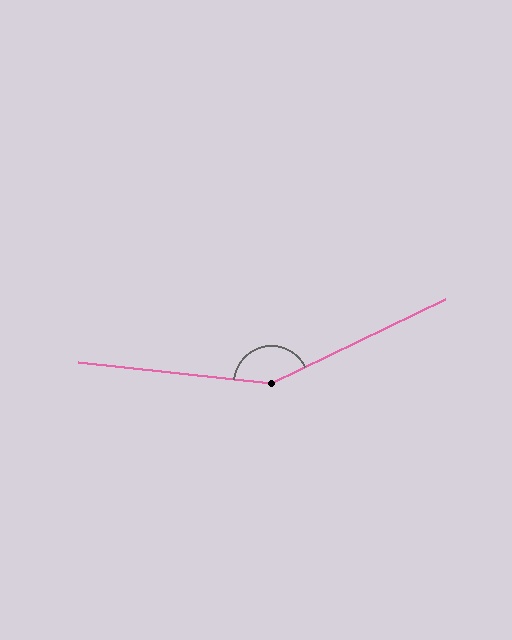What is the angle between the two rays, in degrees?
Approximately 148 degrees.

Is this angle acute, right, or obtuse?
It is obtuse.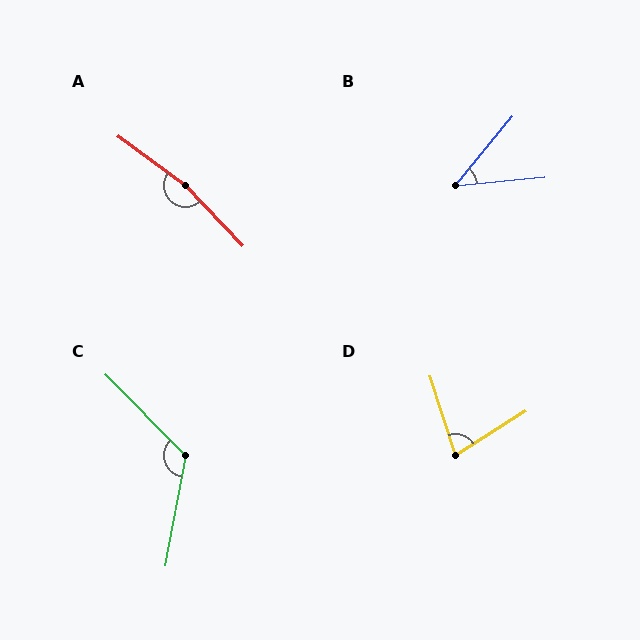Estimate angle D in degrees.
Approximately 75 degrees.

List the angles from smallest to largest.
B (45°), D (75°), C (125°), A (170°).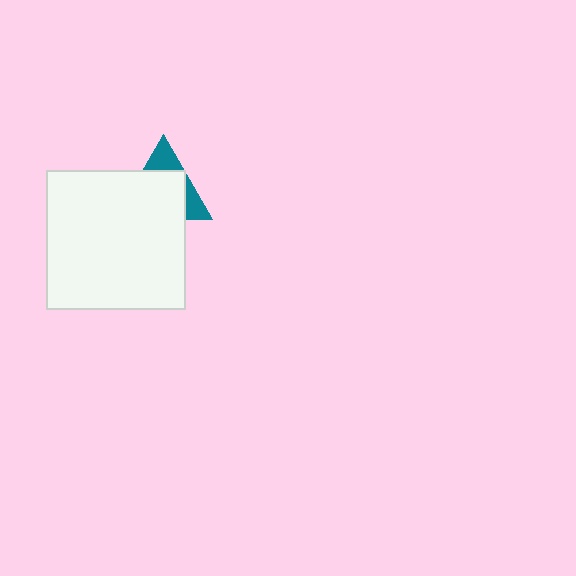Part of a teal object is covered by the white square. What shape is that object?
It is a triangle.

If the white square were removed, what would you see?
You would see the complete teal triangle.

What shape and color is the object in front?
The object in front is a white square.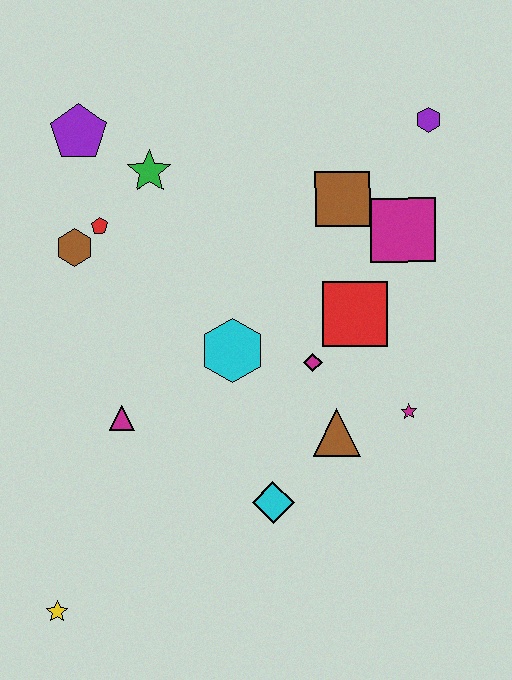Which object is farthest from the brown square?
The yellow star is farthest from the brown square.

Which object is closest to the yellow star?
The magenta triangle is closest to the yellow star.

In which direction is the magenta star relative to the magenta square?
The magenta star is below the magenta square.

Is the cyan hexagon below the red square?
Yes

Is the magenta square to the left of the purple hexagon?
Yes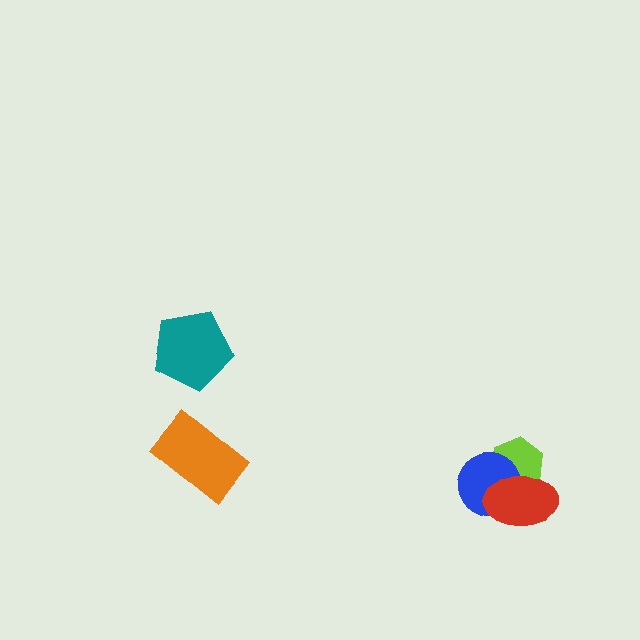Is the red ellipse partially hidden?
No, no other shape covers it.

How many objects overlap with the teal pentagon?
0 objects overlap with the teal pentagon.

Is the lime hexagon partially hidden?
Yes, it is partially covered by another shape.